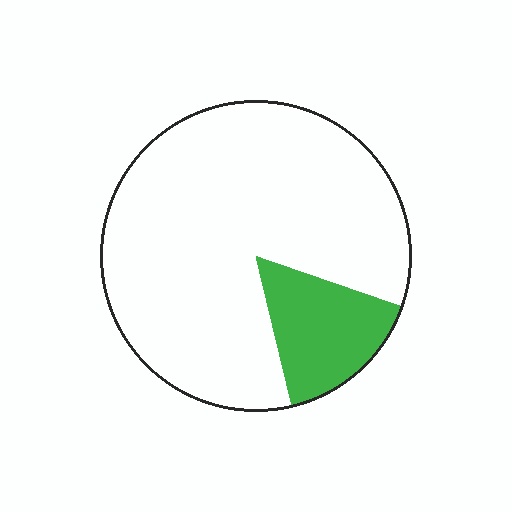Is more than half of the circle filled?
No.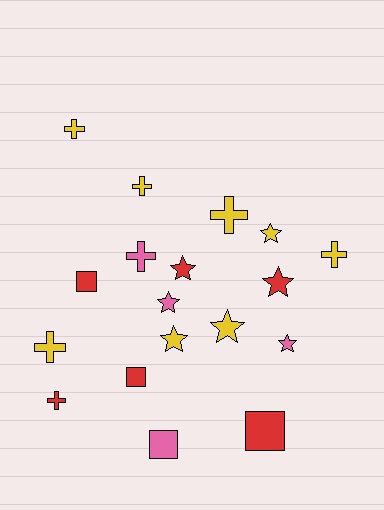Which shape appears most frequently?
Star, with 7 objects.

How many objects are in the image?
There are 18 objects.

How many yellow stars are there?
There are 3 yellow stars.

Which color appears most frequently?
Yellow, with 8 objects.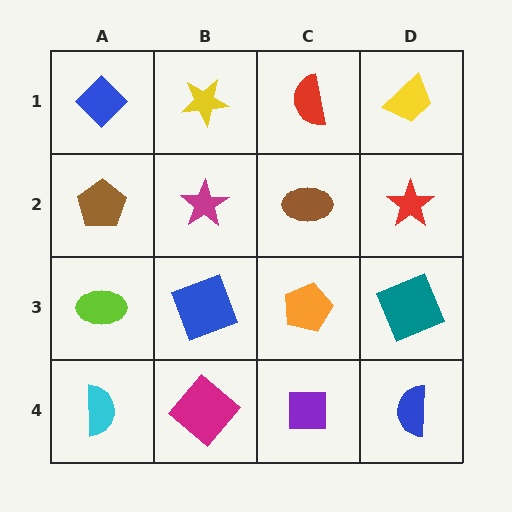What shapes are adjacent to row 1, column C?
A brown ellipse (row 2, column C), a yellow star (row 1, column B), a yellow trapezoid (row 1, column D).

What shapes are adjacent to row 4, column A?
A lime ellipse (row 3, column A), a magenta diamond (row 4, column B).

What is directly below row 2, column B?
A blue square.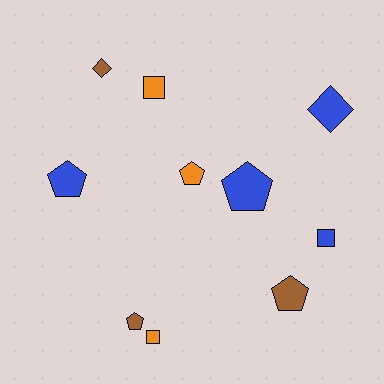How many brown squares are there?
There are no brown squares.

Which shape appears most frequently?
Pentagon, with 5 objects.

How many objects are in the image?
There are 10 objects.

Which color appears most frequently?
Blue, with 4 objects.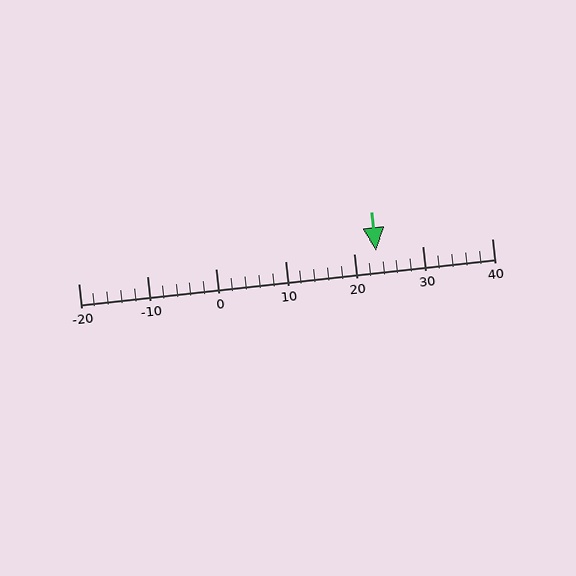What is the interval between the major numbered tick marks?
The major tick marks are spaced 10 units apart.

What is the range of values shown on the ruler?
The ruler shows values from -20 to 40.